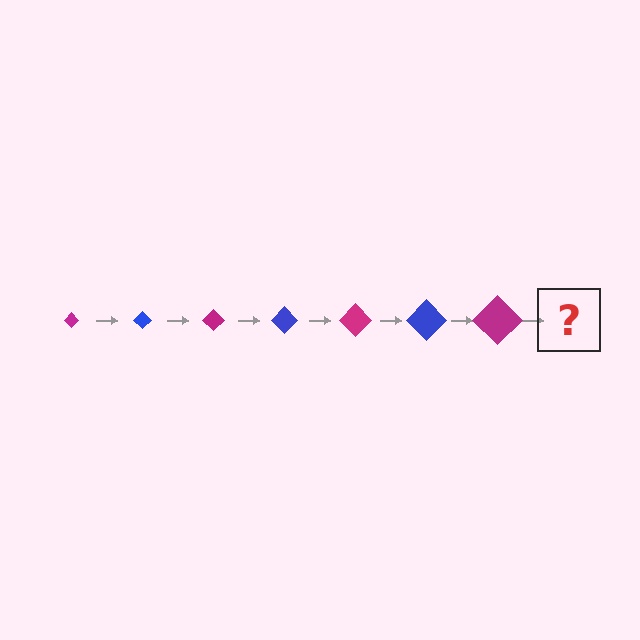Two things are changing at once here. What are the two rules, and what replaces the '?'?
The two rules are that the diamond grows larger each step and the color cycles through magenta and blue. The '?' should be a blue diamond, larger than the previous one.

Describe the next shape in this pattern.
It should be a blue diamond, larger than the previous one.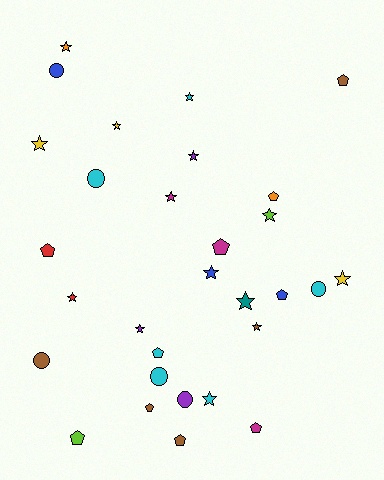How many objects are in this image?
There are 30 objects.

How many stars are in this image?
There are 14 stars.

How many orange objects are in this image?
There are 2 orange objects.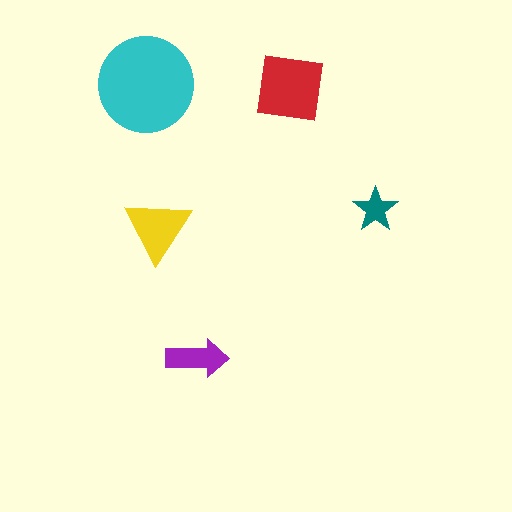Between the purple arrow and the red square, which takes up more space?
The red square.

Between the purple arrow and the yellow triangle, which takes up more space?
The yellow triangle.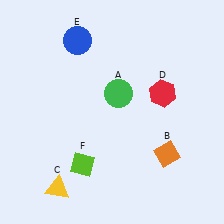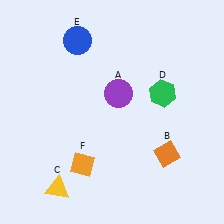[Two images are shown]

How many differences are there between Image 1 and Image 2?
There are 3 differences between the two images.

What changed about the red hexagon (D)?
In Image 1, D is red. In Image 2, it changed to green.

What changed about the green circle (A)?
In Image 1, A is green. In Image 2, it changed to purple.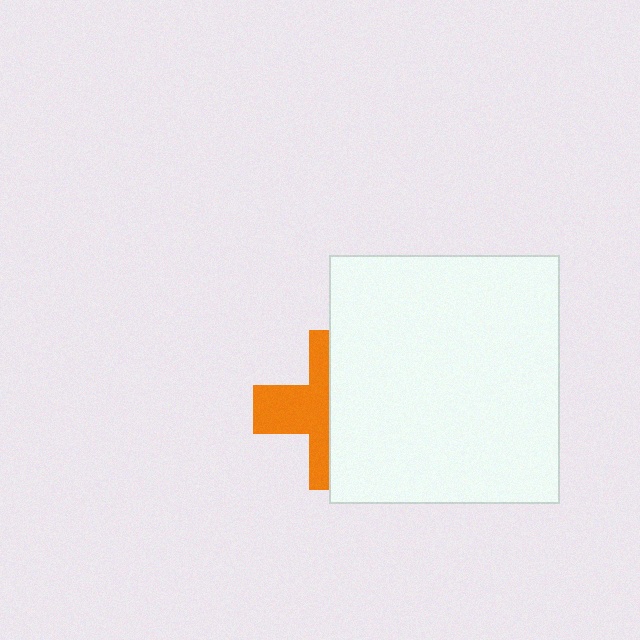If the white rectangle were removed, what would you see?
You would see the complete orange cross.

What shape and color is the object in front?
The object in front is a white rectangle.